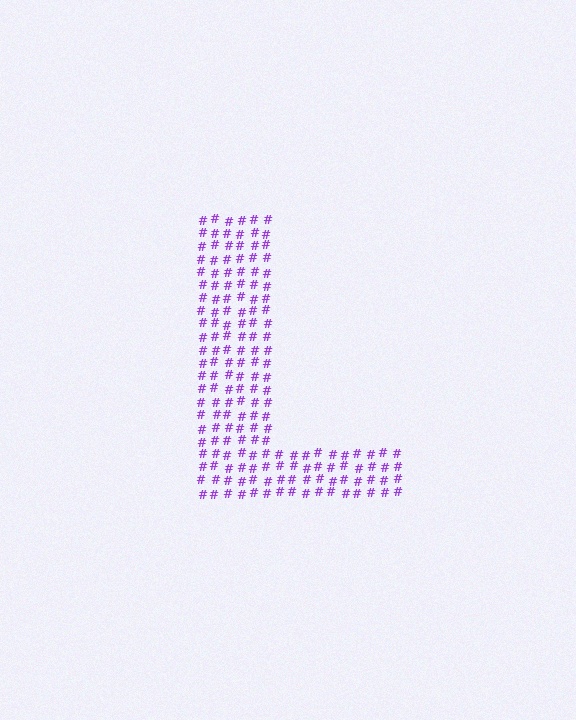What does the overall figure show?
The overall figure shows the letter L.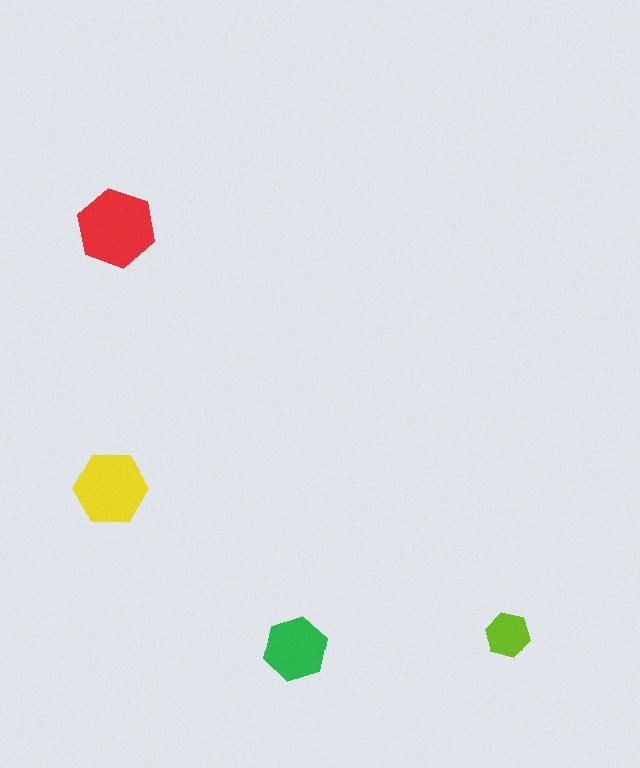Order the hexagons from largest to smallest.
the red one, the yellow one, the green one, the lime one.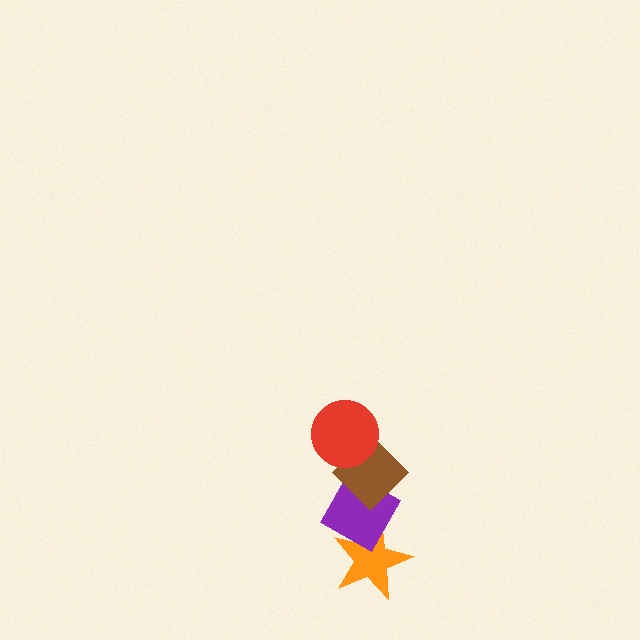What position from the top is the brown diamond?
The brown diamond is 2nd from the top.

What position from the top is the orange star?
The orange star is 4th from the top.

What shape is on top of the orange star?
The purple diamond is on top of the orange star.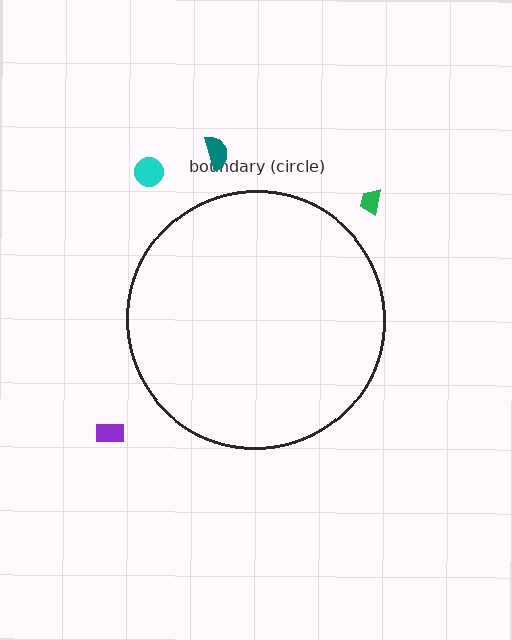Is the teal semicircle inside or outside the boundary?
Outside.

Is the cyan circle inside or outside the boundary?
Outside.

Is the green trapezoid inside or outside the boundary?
Outside.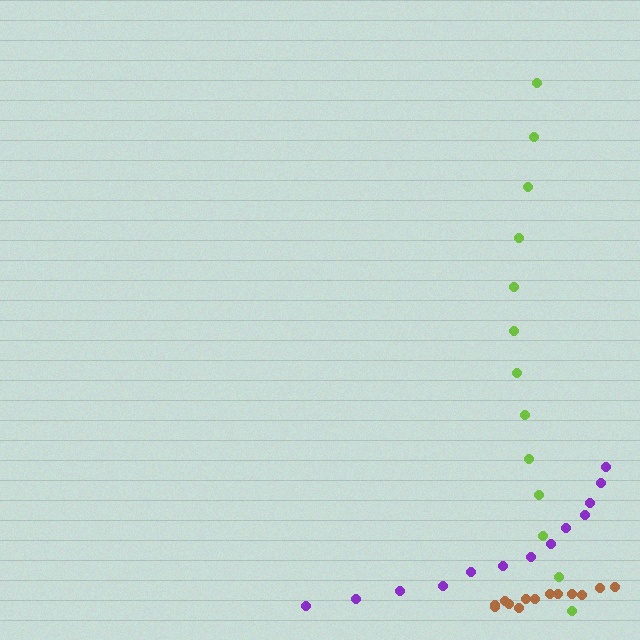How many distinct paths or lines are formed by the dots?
There are 3 distinct paths.